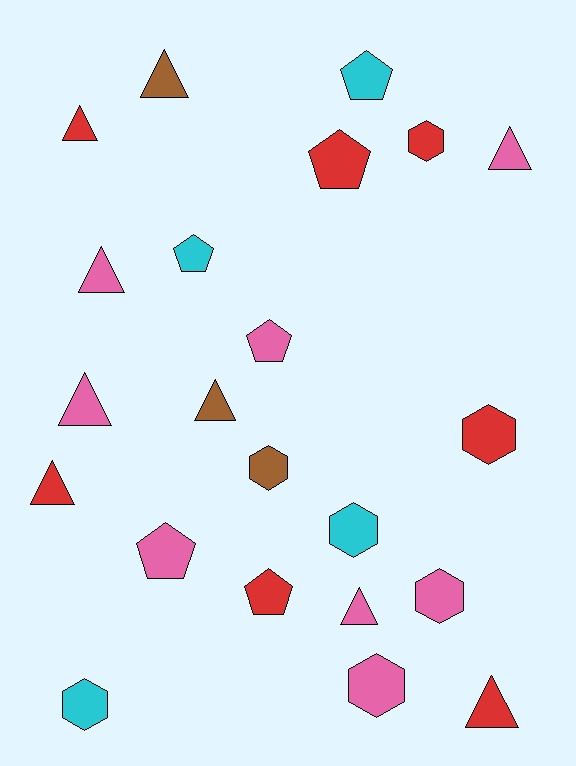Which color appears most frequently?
Pink, with 8 objects.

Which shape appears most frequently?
Triangle, with 9 objects.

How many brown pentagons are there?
There are no brown pentagons.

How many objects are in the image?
There are 22 objects.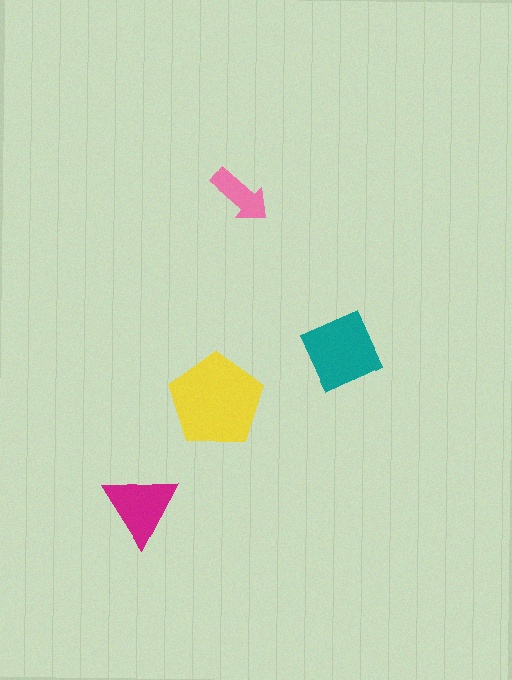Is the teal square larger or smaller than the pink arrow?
Larger.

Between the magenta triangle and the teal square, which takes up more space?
The teal square.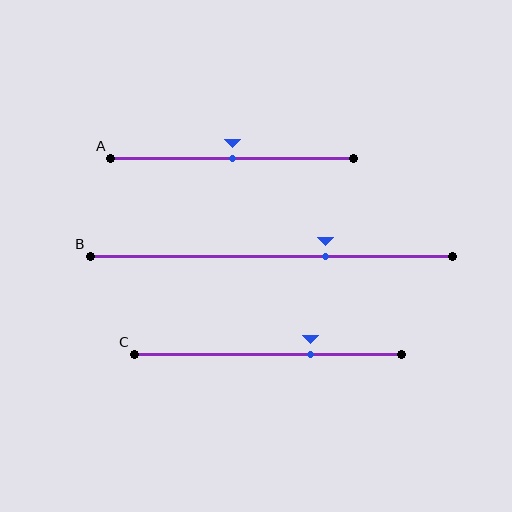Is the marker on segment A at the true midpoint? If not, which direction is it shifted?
Yes, the marker on segment A is at the true midpoint.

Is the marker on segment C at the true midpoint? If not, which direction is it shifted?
No, the marker on segment C is shifted to the right by about 16% of the segment length.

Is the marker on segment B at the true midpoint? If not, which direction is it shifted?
No, the marker on segment B is shifted to the right by about 15% of the segment length.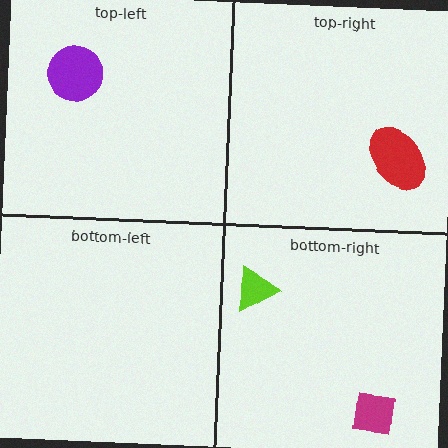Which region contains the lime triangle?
The bottom-right region.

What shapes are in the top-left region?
The purple circle.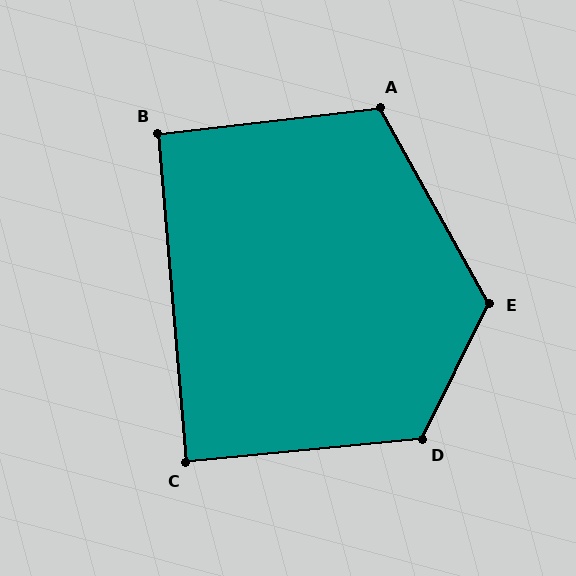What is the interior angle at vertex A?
Approximately 113 degrees (obtuse).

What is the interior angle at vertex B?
Approximately 92 degrees (approximately right).